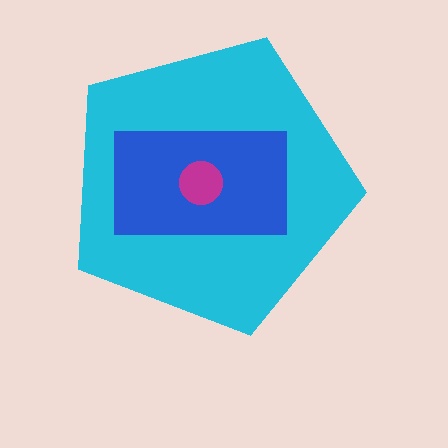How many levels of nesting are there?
3.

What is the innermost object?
The magenta circle.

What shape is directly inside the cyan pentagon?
The blue rectangle.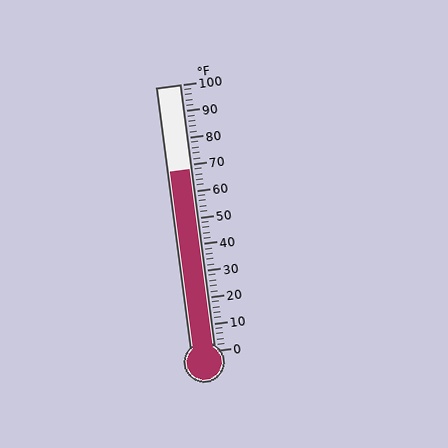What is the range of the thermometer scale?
The thermometer scale ranges from 0°F to 100°F.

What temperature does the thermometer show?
The thermometer shows approximately 68°F.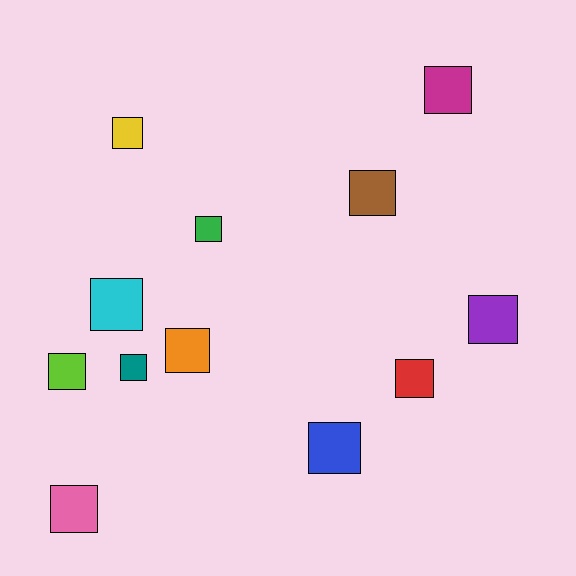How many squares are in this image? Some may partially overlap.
There are 12 squares.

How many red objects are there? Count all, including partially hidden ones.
There is 1 red object.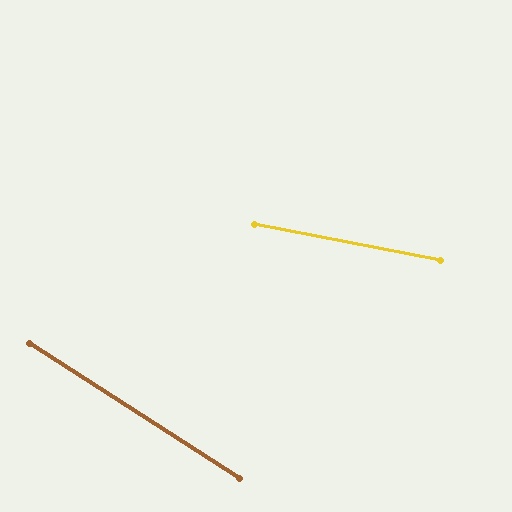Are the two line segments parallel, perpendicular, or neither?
Neither parallel nor perpendicular — they differ by about 22°.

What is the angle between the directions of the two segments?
Approximately 22 degrees.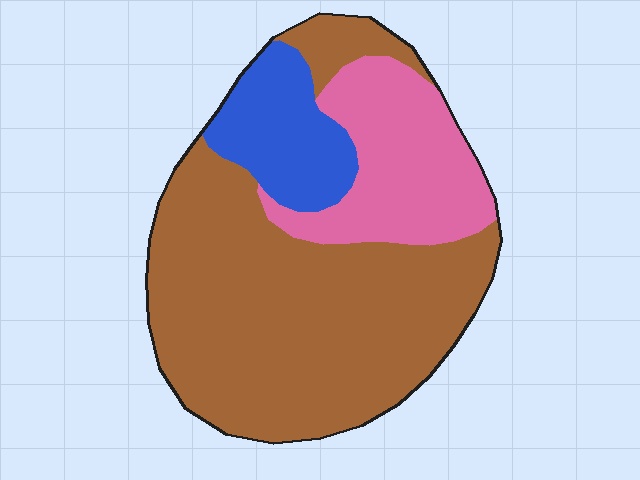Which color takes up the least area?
Blue, at roughly 15%.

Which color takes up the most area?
Brown, at roughly 65%.